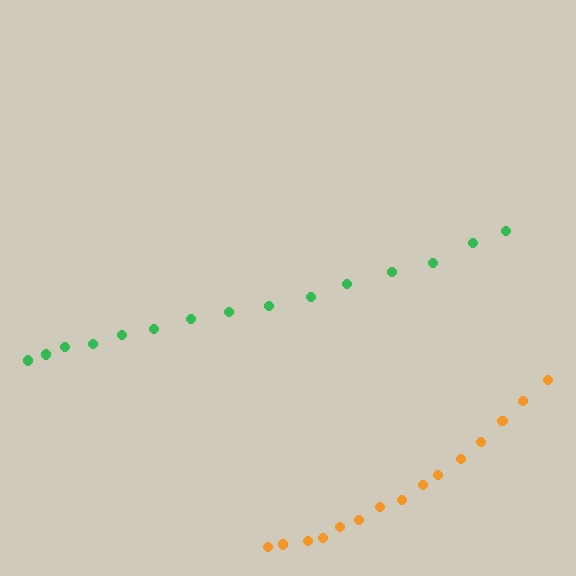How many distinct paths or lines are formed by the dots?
There are 2 distinct paths.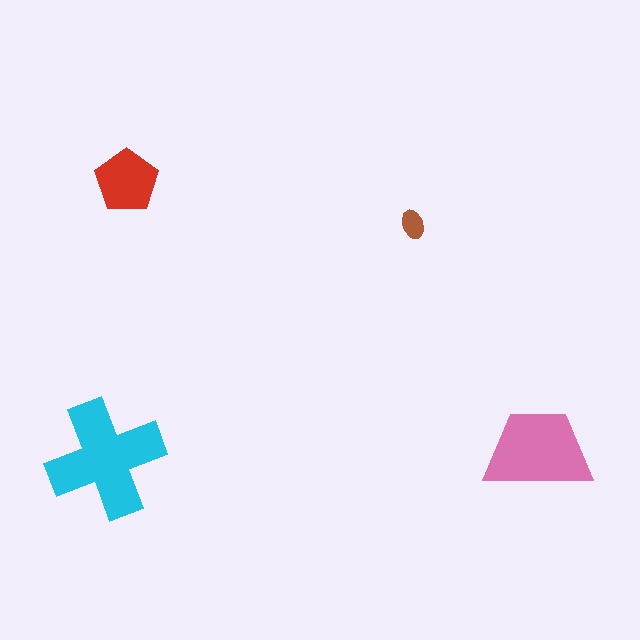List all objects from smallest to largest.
The brown ellipse, the red pentagon, the pink trapezoid, the cyan cross.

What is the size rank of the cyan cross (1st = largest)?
1st.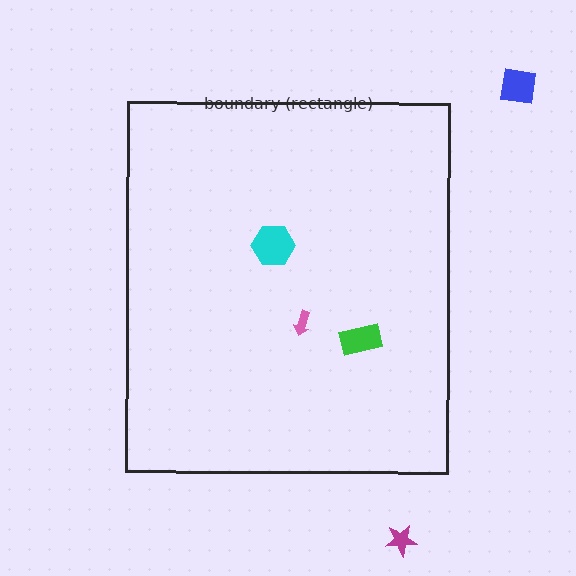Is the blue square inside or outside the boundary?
Outside.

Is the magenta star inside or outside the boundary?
Outside.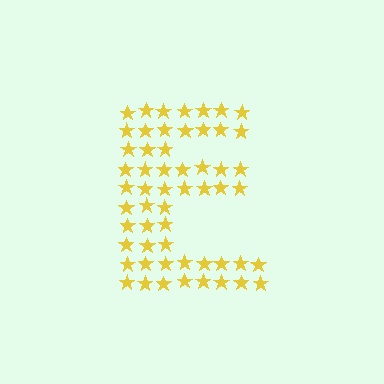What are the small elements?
The small elements are stars.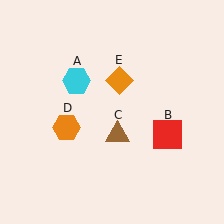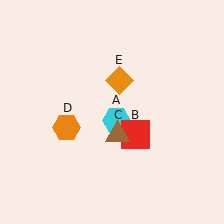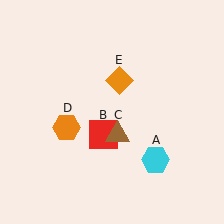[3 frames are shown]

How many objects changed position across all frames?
2 objects changed position: cyan hexagon (object A), red square (object B).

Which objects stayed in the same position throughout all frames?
Brown triangle (object C) and orange hexagon (object D) and orange diamond (object E) remained stationary.